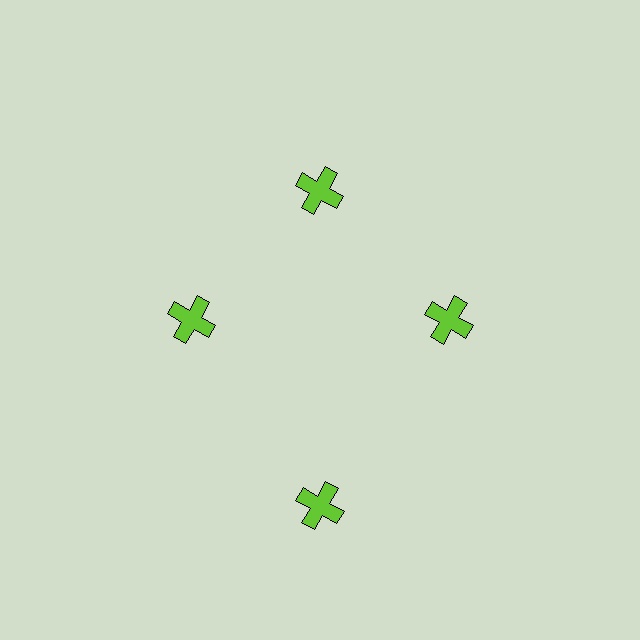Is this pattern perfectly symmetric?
No. The 4 lime crosses are arranged in a ring, but one element near the 6 o'clock position is pushed outward from the center, breaking the 4-fold rotational symmetry.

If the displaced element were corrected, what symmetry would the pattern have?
It would have 4-fold rotational symmetry — the pattern would map onto itself every 90 degrees.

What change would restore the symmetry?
The symmetry would be restored by moving it inward, back onto the ring so that all 4 crosses sit at equal angles and equal distance from the center.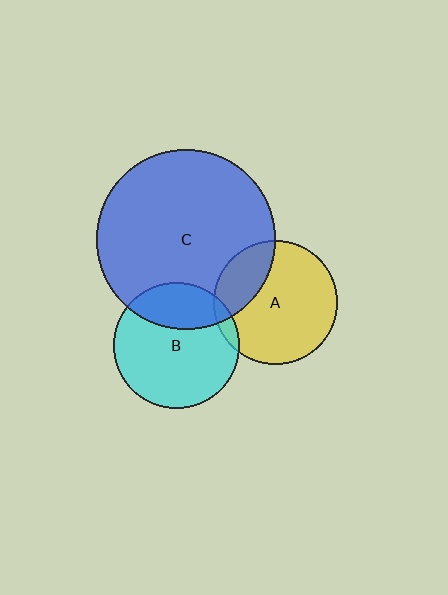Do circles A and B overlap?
Yes.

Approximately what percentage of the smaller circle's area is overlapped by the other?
Approximately 5%.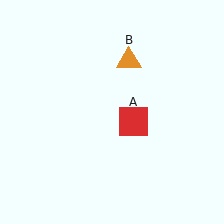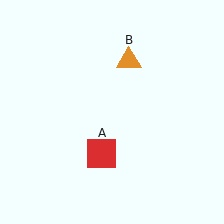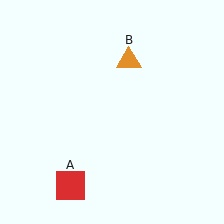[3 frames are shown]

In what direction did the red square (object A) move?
The red square (object A) moved down and to the left.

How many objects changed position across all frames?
1 object changed position: red square (object A).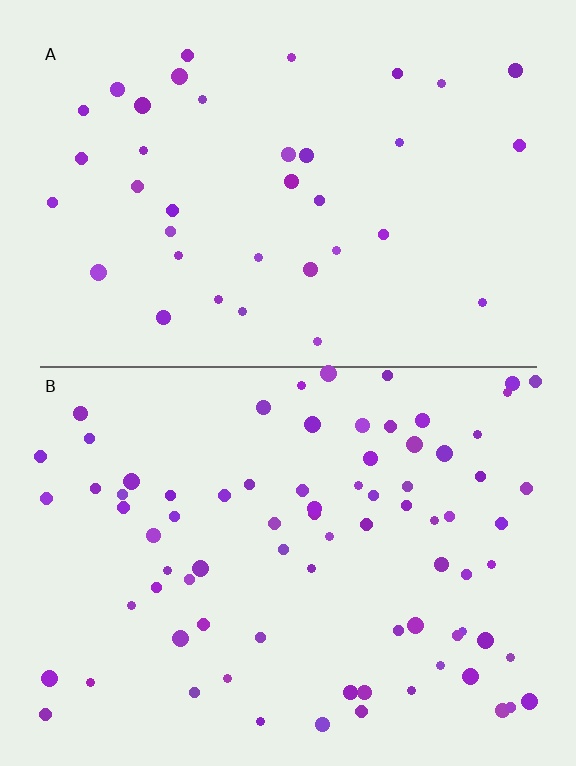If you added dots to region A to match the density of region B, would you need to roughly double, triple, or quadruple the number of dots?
Approximately double.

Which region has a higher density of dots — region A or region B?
B (the bottom).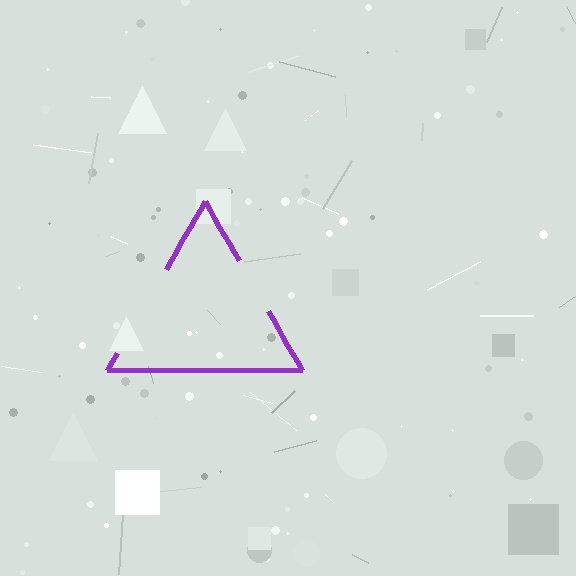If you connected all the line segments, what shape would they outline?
They would outline a triangle.